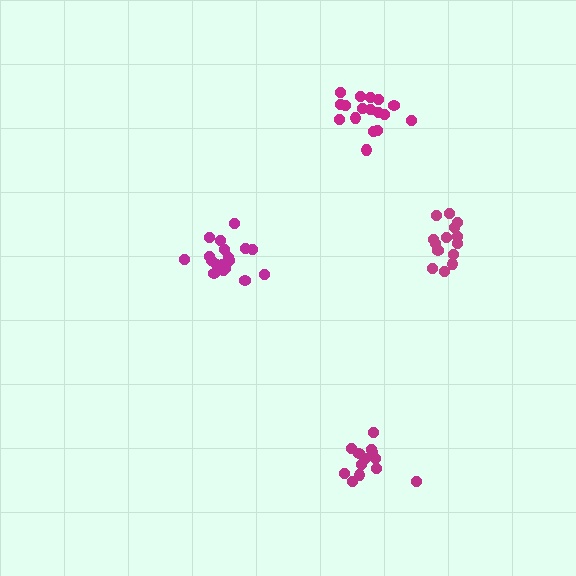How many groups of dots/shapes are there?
There are 4 groups.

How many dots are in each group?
Group 1: 13 dots, Group 2: 19 dots, Group 3: 17 dots, Group 4: 14 dots (63 total).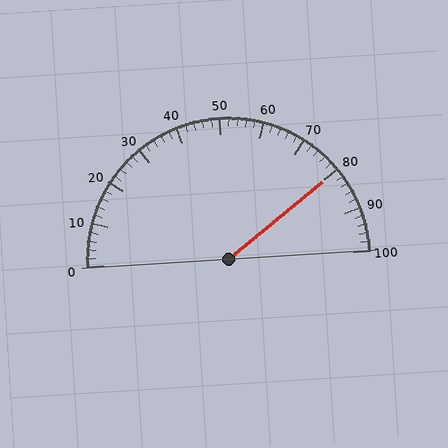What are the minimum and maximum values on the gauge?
The gauge ranges from 0 to 100.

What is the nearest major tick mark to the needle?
The nearest major tick mark is 80.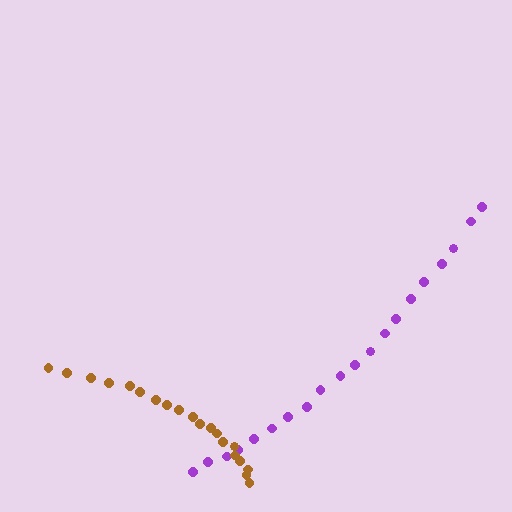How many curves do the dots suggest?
There are 2 distinct paths.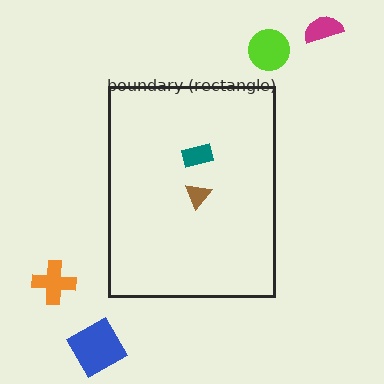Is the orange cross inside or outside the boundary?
Outside.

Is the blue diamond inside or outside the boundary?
Outside.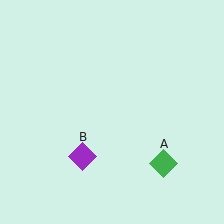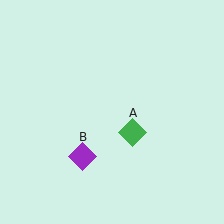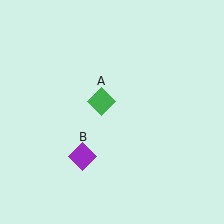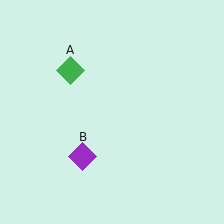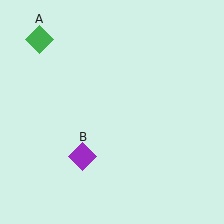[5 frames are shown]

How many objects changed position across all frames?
1 object changed position: green diamond (object A).